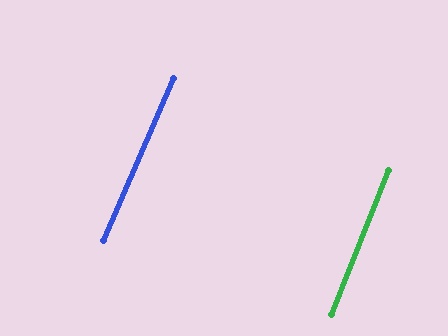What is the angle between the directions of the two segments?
Approximately 2 degrees.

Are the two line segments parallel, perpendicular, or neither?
Parallel — their directions differ by only 1.7°.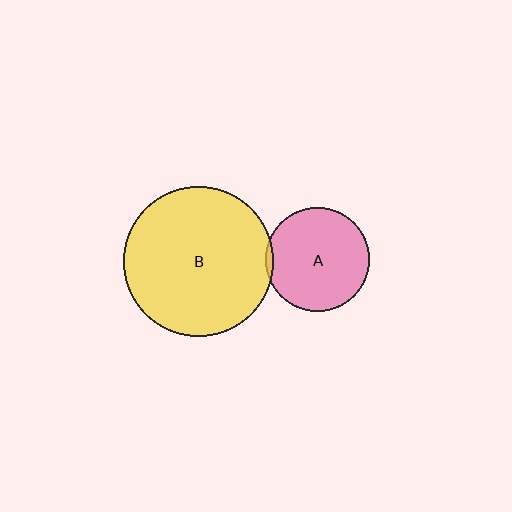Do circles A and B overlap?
Yes.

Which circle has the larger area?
Circle B (yellow).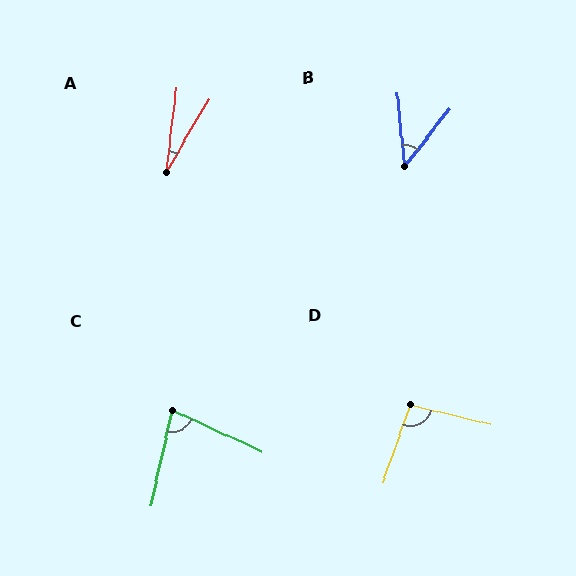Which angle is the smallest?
A, at approximately 23 degrees.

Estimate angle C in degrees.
Approximately 77 degrees.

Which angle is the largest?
D, at approximately 96 degrees.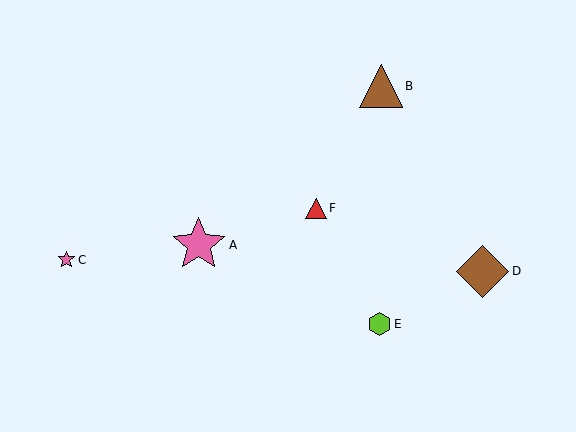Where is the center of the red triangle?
The center of the red triangle is at (316, 208).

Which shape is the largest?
The pink star (labeled A) is the largest.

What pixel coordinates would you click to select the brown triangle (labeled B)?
Click at (381, 86) to select the brown triangle B.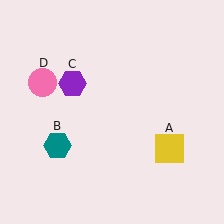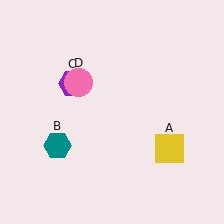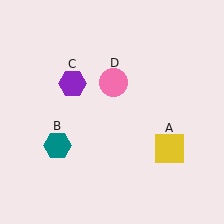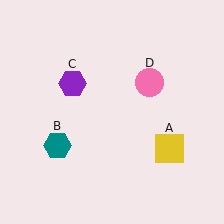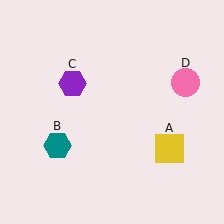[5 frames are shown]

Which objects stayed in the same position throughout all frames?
Yellow square (object A) and teal hexagon (object B) and purple hexagon (object C) remained stationary.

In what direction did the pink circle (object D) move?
The pink circle (object D) moved right.